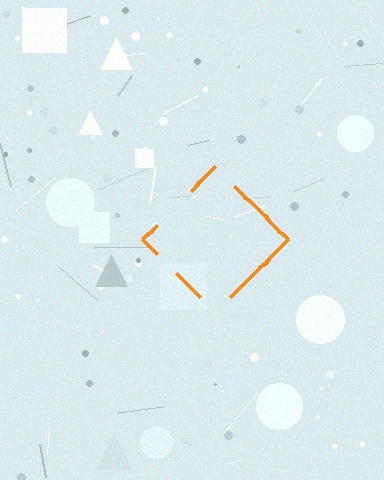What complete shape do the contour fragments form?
The contour fragments form a diamond.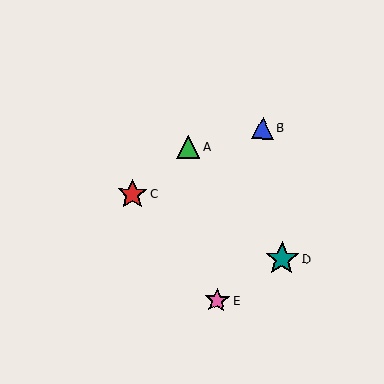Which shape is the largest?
The teal star (labeled D) is the largest.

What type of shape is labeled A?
Shape A is a green triangle.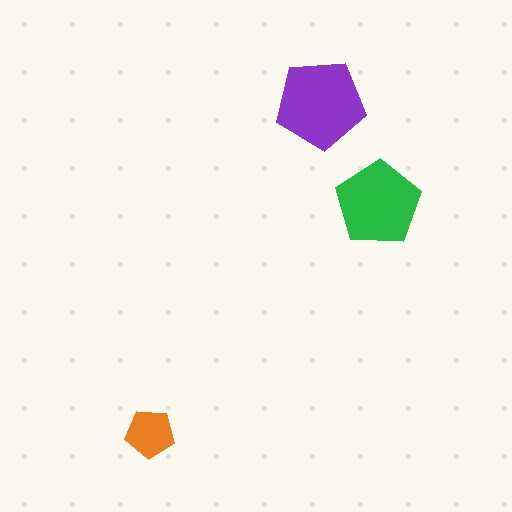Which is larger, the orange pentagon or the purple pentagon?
The purple one.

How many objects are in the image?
There are 3 objects in the image.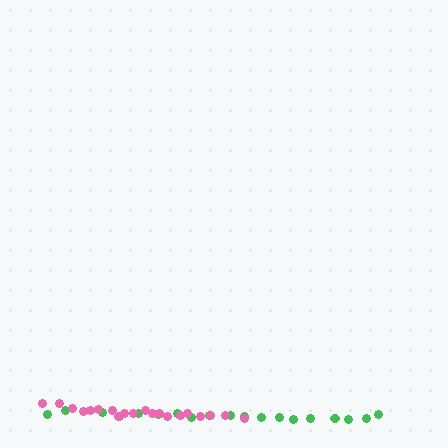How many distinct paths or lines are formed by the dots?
There are 2 distinct paths.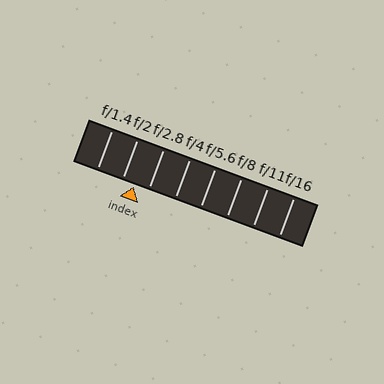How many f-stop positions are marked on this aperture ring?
There are 8 f-stop positions marked.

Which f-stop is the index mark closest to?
The index mark is closest to f/2.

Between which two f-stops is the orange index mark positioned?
The index mark is between f/2 and f/2.8.